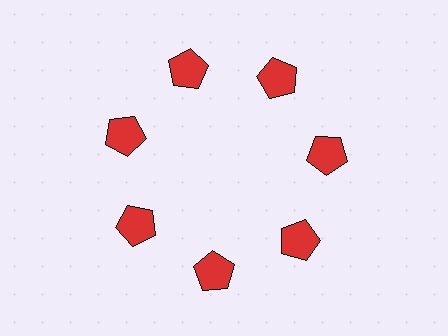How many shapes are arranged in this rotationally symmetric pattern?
There are 7 shapes, arranged in 7 groups of 1.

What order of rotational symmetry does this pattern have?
This pattern has 7-fold rotational symmetry.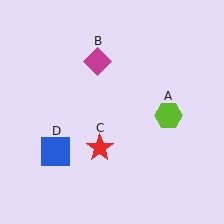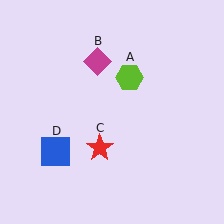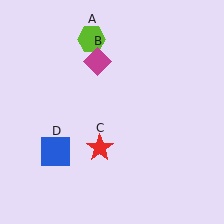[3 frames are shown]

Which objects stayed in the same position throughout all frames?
Magenta diamond (object B) and red star (object C) and blue square (object D) remained stationary.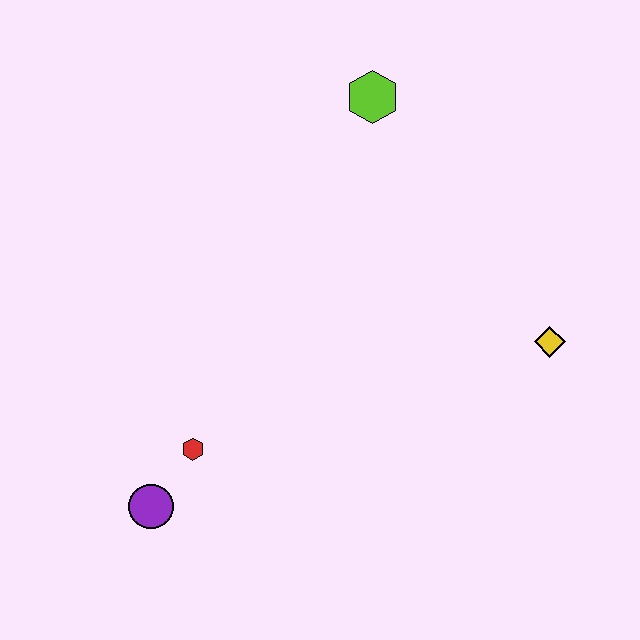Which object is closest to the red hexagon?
The purple circle is closest to the red hexagon.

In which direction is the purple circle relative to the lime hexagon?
The purple circle is below the lime hexagon.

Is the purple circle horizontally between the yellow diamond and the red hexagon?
No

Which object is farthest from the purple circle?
The lime hexagon is farthest from the purple circle.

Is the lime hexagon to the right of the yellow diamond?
No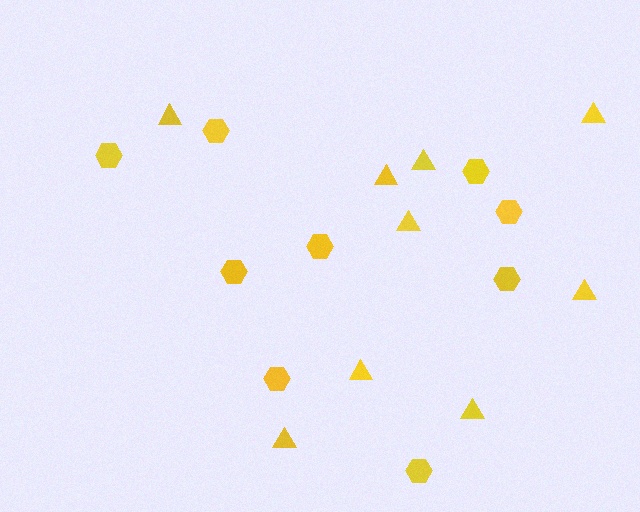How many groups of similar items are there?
There are 2 groups: one group of triangles (9) and one group of hexagons (9).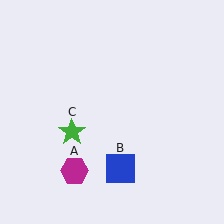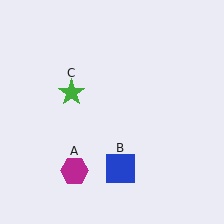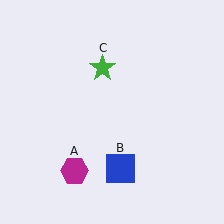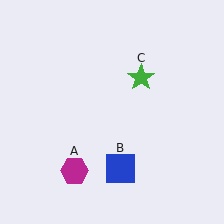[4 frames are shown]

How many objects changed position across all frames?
1 object changed position: green star (object C).